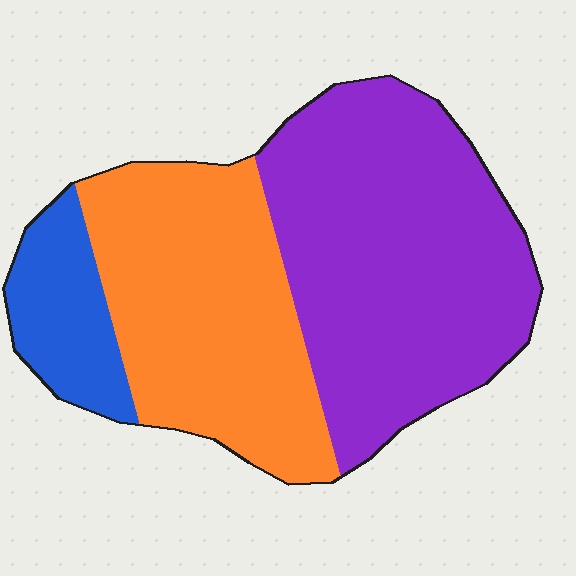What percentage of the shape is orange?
Orange takes up about three eighths (3/8) of the shape.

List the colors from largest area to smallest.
From largest to smallest: purple, orange, blue.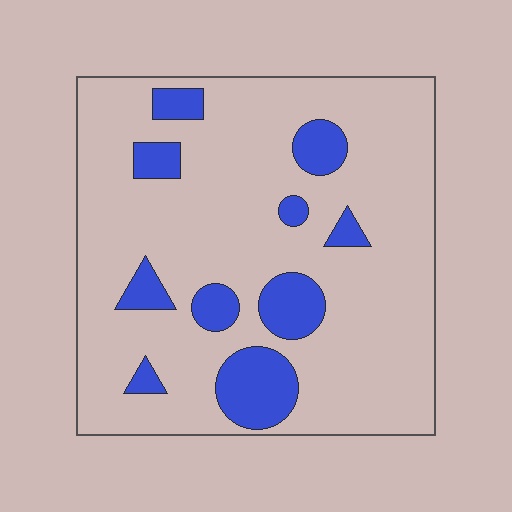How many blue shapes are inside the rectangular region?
10.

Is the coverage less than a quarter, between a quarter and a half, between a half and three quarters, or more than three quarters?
Less than a quarter.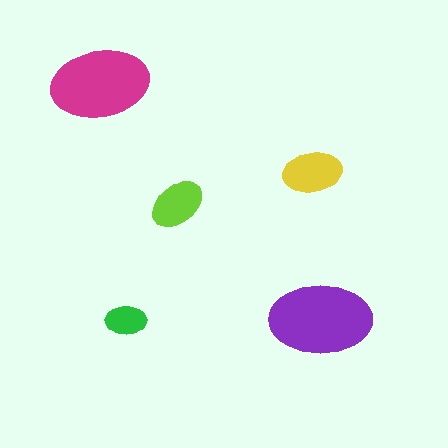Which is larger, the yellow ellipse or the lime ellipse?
The yellow one.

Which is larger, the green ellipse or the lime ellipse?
The lime one.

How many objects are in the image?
There are 5 objects in the image.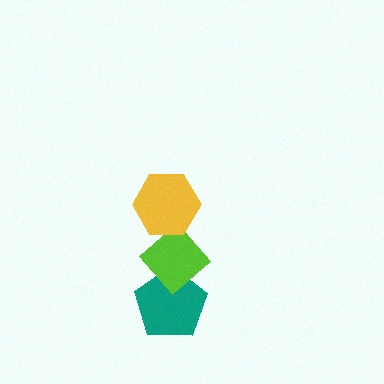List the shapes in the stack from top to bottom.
From top to bottom: the yellow hexagon, the lime diamond, the teal pentagon.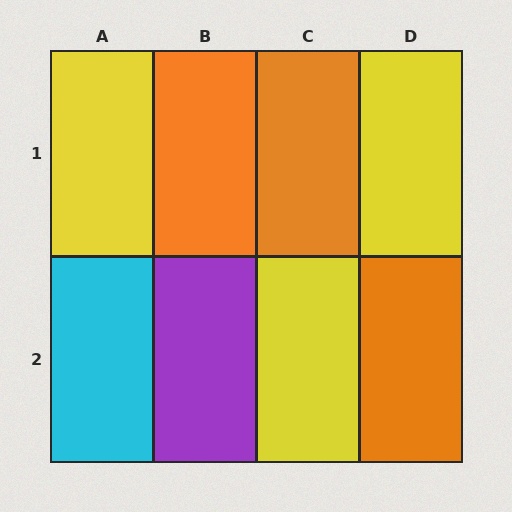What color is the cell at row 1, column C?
Orange.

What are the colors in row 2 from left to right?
Cyan, purple, yellow, orange.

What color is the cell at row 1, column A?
Yellow.